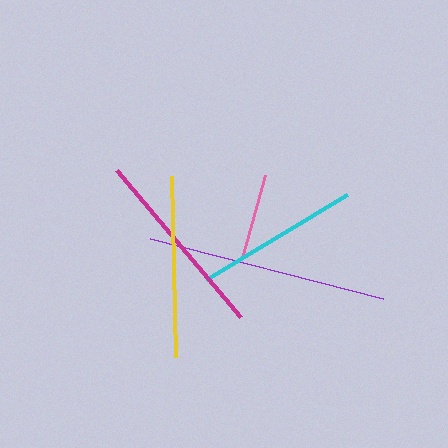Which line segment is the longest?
The purple line is the longest at approximately 240 pixels.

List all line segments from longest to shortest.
From longest to shortest: purple, magenta, yellow, cyan, pink.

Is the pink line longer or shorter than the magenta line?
The magenta line is longer than the pink line.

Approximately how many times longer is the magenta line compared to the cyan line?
The magenta line is approximately 1.2 times the length of the cyan line.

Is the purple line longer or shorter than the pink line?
The purple line is longer than the pink line.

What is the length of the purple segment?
The purple segment is approximately 240 pixels long.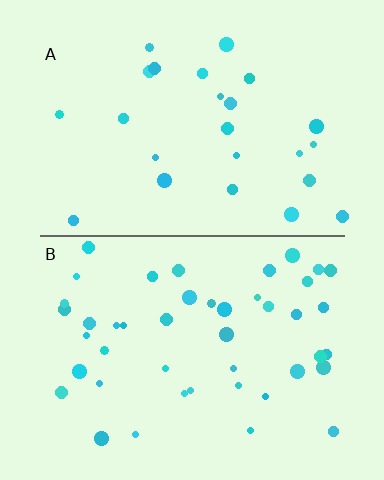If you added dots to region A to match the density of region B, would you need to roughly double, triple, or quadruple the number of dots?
Approximately double.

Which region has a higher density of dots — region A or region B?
B (the bottom).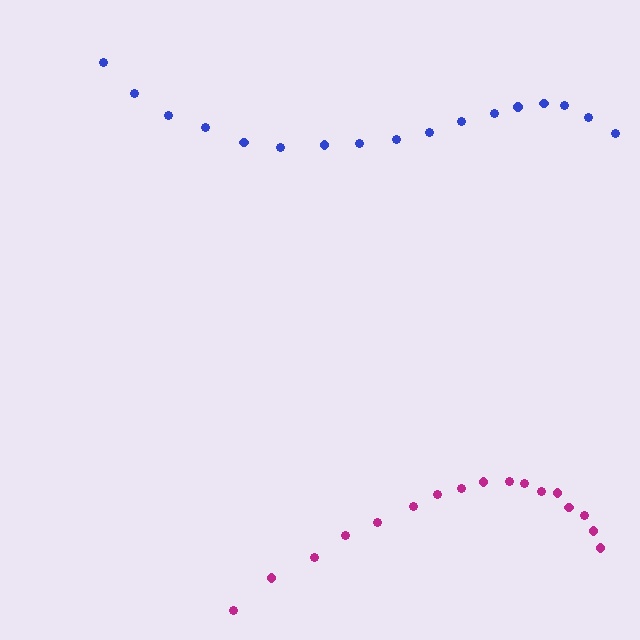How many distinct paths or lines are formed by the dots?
There are 2 distinct paths.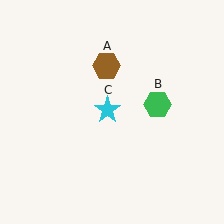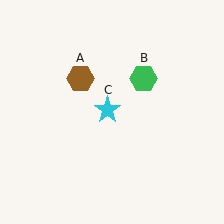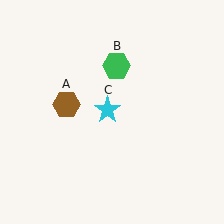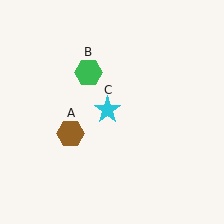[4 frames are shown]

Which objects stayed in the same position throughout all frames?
Cyan star (object C) remained stationary.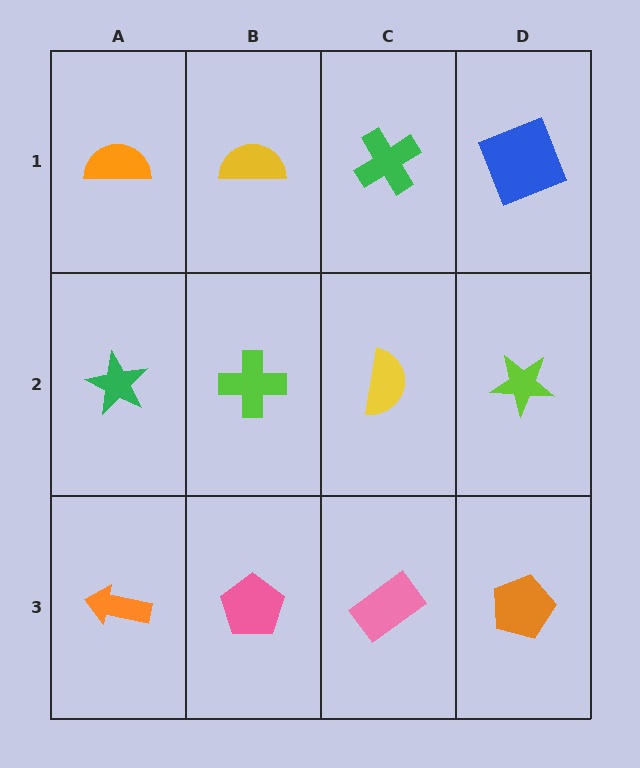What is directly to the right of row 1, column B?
A green cross.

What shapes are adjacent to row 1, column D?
A lime star (row 2, column D), a green cross (row 1, column C).